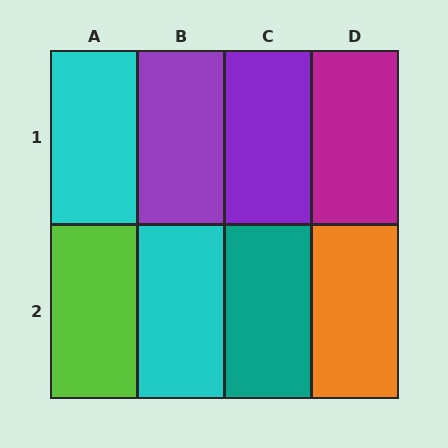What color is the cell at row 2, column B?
Cyan.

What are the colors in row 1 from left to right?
Cyan, purple, purple, magenta.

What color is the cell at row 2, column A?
Lime.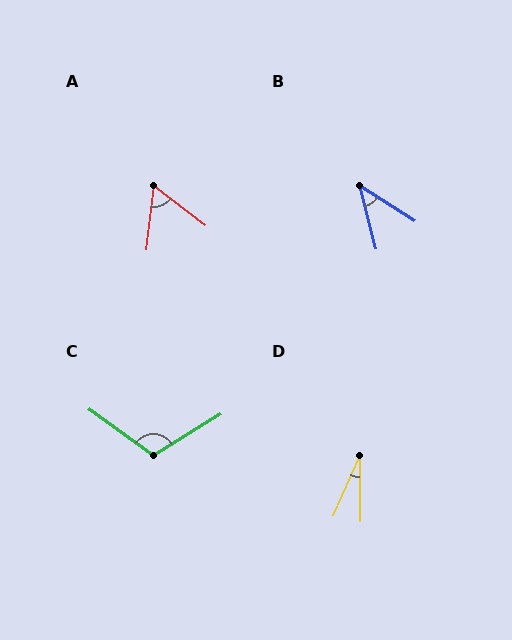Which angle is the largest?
C, at approximately 112 degrees.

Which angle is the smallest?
D, at approximately 24 degrees.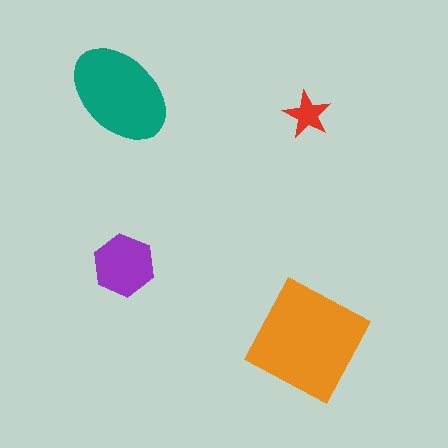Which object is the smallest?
The red star.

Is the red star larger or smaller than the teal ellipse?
Smaller.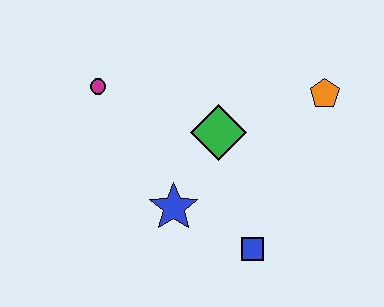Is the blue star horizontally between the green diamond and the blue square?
No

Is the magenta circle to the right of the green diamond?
No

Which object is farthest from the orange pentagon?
The magenta circle is farthest from the orange pentagon.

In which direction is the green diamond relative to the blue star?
The green diamond is above the blue star.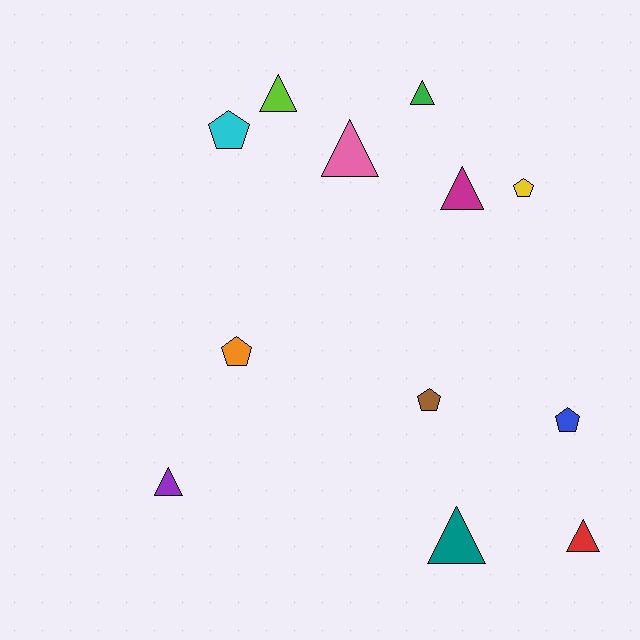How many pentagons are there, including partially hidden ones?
There are 5 pentagons.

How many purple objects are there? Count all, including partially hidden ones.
There is 1 purple object.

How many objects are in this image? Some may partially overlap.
There are 12 objects.